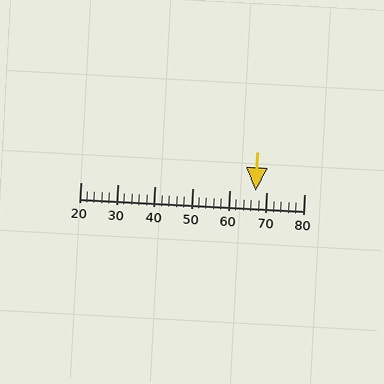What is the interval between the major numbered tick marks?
The major tick marks are spaced 10 units apart.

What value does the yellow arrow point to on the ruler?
The yellow arrow points to approximately 67.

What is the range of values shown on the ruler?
The ruler shows values from 20 to 80.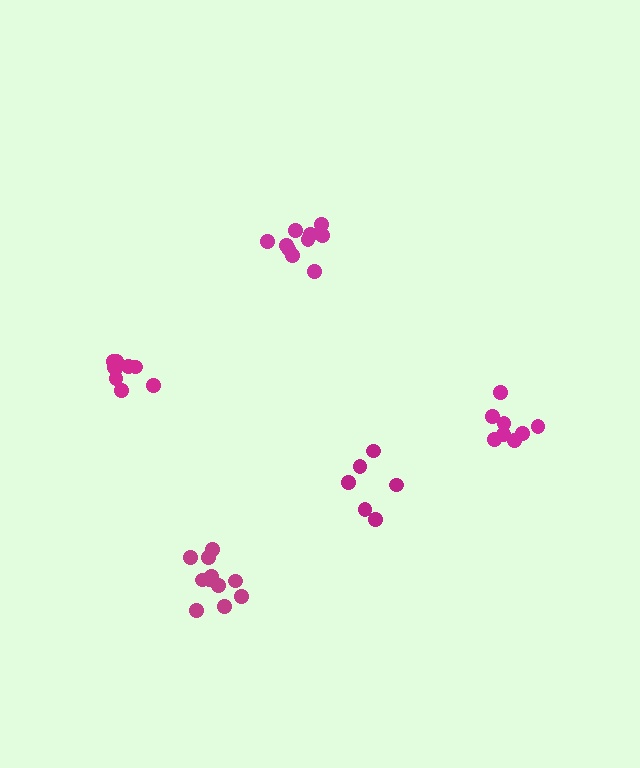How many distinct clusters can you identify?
There are 5 distinct clusters.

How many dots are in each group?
Group 1: 11 dots, Group 2: 10 dots, Group 3: 8 dots, Group 4: 9 dots, Group 5: 6 dots (44 total).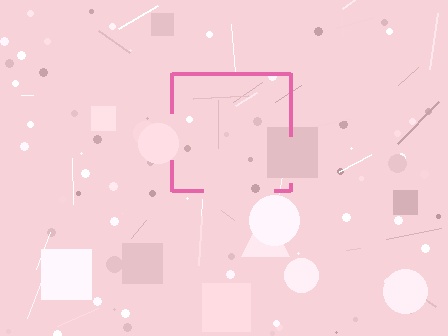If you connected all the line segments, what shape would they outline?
They would outline a square.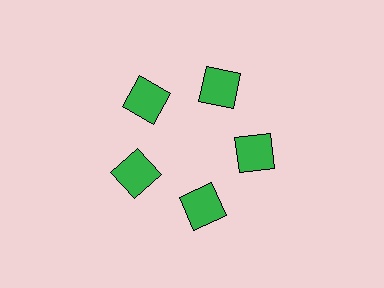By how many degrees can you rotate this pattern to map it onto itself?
The pattern maps onto itself every 72 degrees of rotation.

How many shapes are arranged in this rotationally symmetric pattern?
There are 5 shapes, arranged in 5 groups of 1.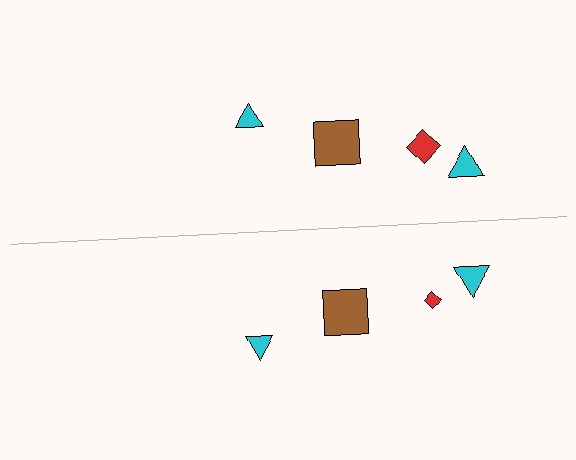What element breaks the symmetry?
The red diamond on the bottom side has a different size than its mirror counterpart.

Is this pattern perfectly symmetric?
No, the pattern is not perfectly symmetric. The red diamond on the bottom side has a different size than its mirror counterpart.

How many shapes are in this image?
There are 8 shapes in this image.